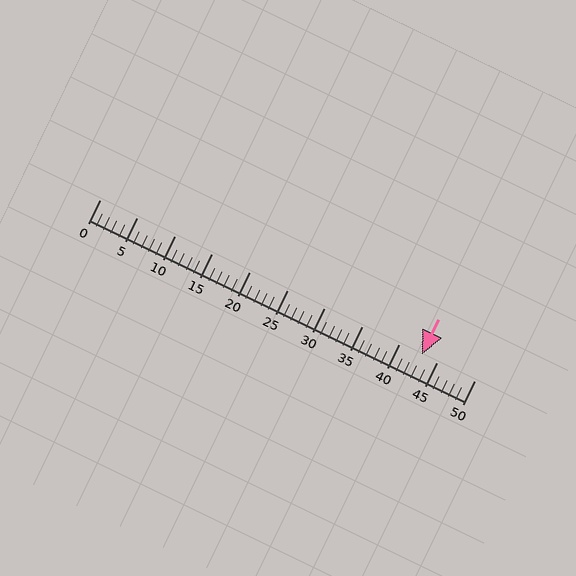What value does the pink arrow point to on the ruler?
The pink arrow points to approximately 43.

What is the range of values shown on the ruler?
The ruler shows values from 0 to 50.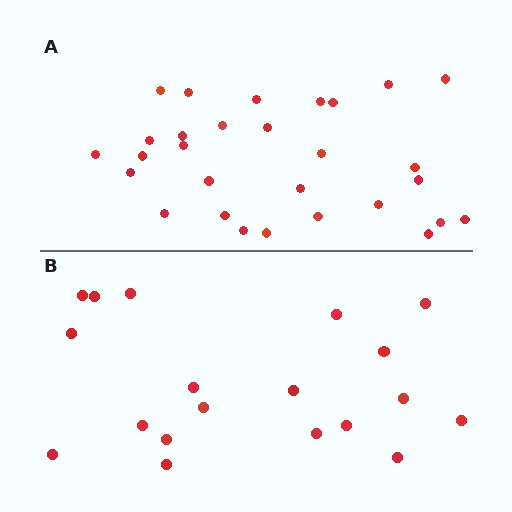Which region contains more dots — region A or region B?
Region A (the top region) has more dots.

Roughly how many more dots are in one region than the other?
Region A has roughly 10 or so more dots than region B.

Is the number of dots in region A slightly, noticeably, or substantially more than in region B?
Region A has substantially more. The ratio is roughly 1.5 to 1.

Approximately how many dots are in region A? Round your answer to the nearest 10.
About 30 dots. (The exact count is 29, which rounds to 30.)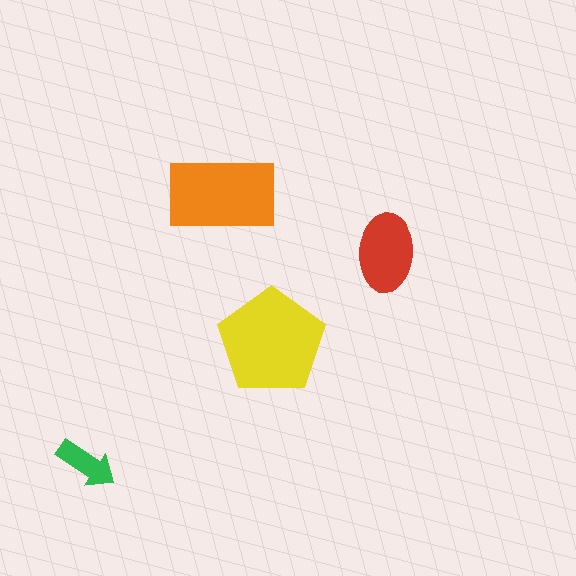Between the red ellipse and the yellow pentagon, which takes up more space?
The yellow pentagon.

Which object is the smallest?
The green arrow.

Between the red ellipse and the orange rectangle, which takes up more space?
The orange rectangle.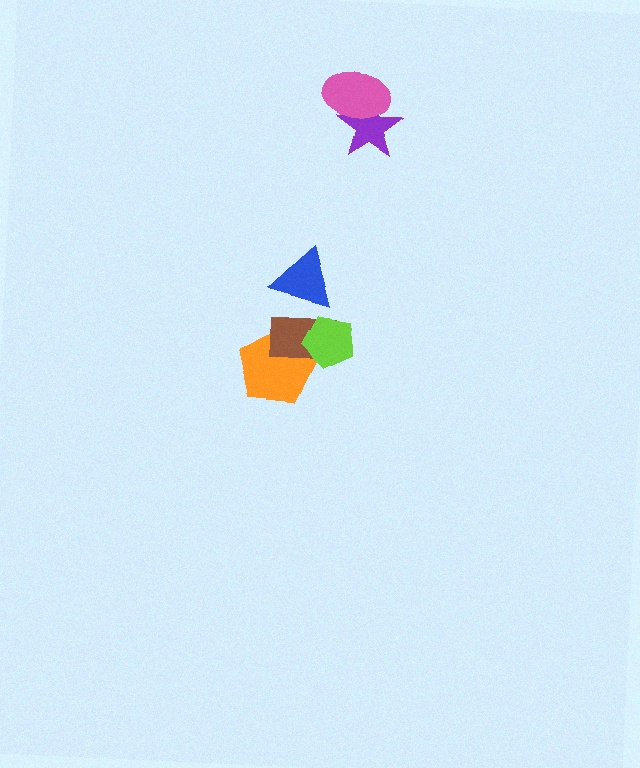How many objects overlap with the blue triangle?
1 object overlaps with the blue triangle.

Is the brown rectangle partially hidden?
Yes, it is partially covered by another shape.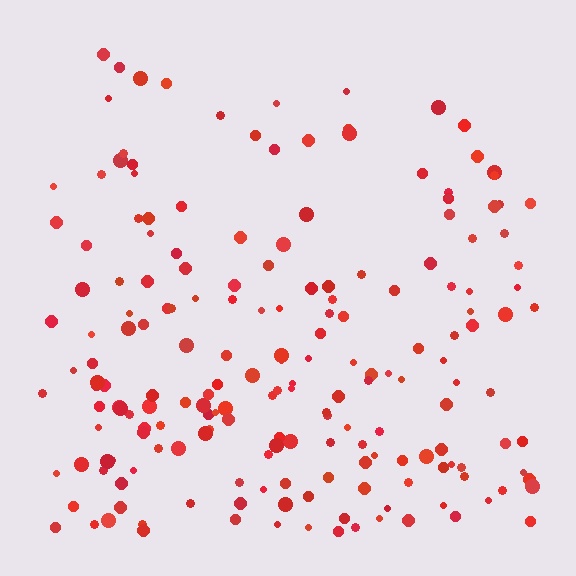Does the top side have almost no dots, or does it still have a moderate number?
Still a moderate number, just noticeably fewer than the bottom.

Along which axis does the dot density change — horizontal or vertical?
Vertical.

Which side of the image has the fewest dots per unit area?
The top.